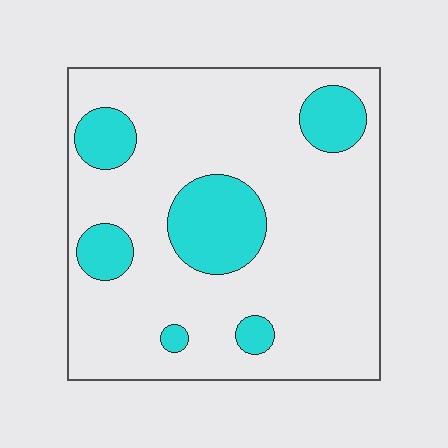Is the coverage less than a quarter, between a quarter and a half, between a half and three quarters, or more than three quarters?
Less than a quarter.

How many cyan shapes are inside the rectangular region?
6.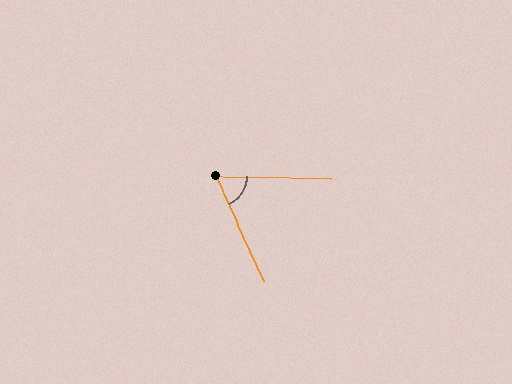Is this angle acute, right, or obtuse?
It is acute.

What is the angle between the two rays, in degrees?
Approximately 64 degrees.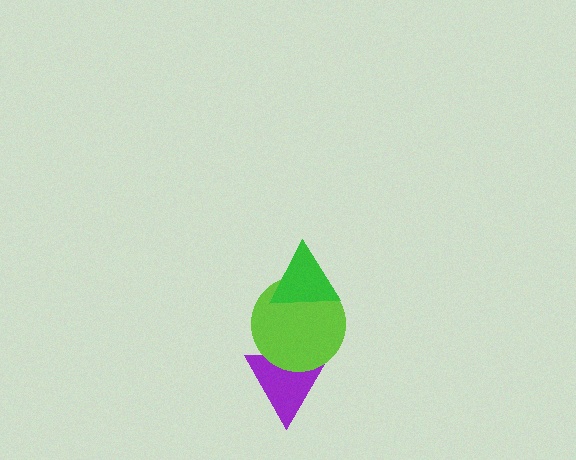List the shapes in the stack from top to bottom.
From top to bottom: the green triangle, the lime circle, the purple triangle.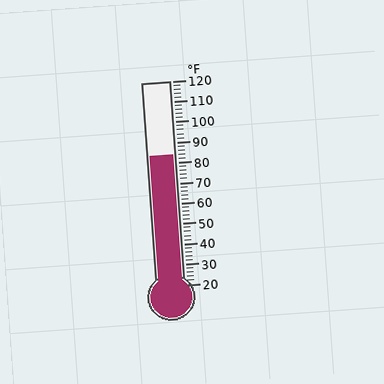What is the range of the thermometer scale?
The thermometer scale ranges from 20°F to 120°F.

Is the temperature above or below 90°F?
The temperature is below 90°F.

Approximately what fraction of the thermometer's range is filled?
The thermometer is filled to approximately 65% of its range.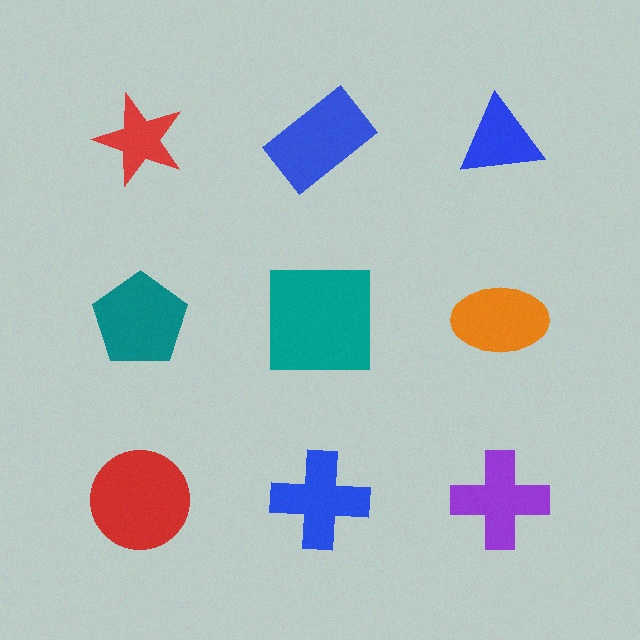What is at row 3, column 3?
A purple cross.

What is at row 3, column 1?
A red circle.